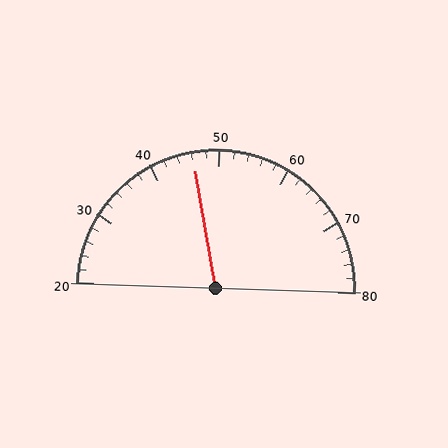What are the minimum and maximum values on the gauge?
The gauge ranges from 20 to 80.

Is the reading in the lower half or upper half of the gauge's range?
The reading is in the lower half of the range (20 to 80).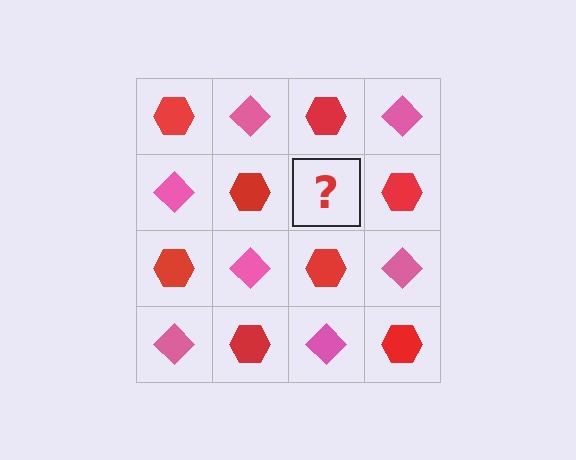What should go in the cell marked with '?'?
The missing cell should contain a pink diamond.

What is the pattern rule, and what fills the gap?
The rule is that it alternates red hexagon and pink diamond in a checkerboard pattern. The gap should be filled with a pink diamond.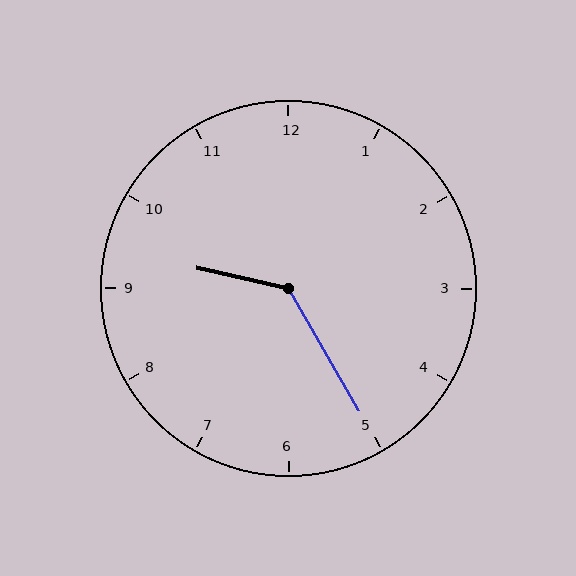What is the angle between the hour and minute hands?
Approximately 132 degrees.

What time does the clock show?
9:25.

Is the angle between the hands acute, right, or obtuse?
It is obtuse.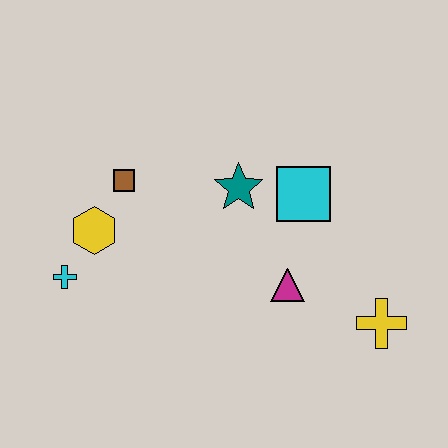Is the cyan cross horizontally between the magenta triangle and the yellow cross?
No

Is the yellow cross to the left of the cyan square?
No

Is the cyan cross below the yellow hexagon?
Yes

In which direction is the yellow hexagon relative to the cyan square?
The yellow hexagon is to the left of the cyan square.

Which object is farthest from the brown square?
The yellow cross is farthest from the brown square.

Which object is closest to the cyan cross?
The yellow hexagon is closest to the cyan cross.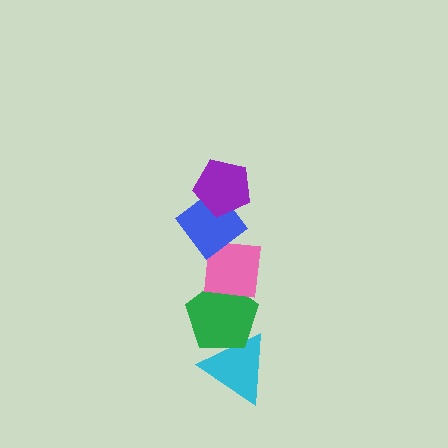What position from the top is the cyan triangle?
The cyan triangle is 5th from the top.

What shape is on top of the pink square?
The blue diamond is on top of the pink square.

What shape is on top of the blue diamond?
The purple pentagon is on top of the blue diamond.